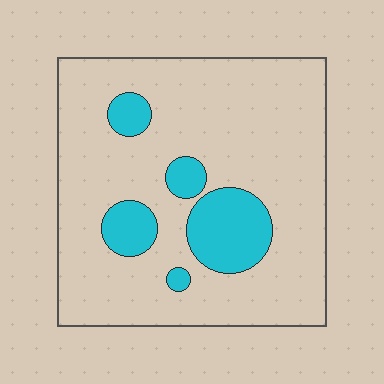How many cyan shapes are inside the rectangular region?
5.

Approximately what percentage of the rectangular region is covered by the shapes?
Approximately 15%.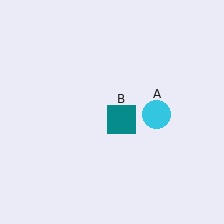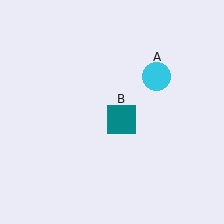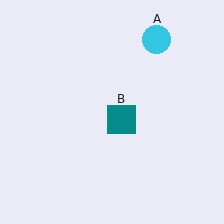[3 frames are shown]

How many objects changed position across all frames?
1 object changed position: cyan circle (object A).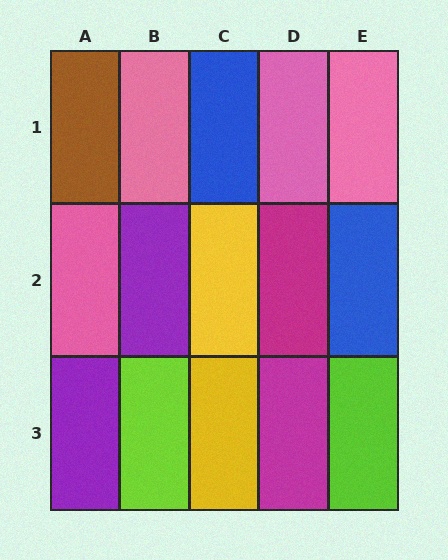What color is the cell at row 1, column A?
Brown.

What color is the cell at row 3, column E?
Lime.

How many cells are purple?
2 cells are purple.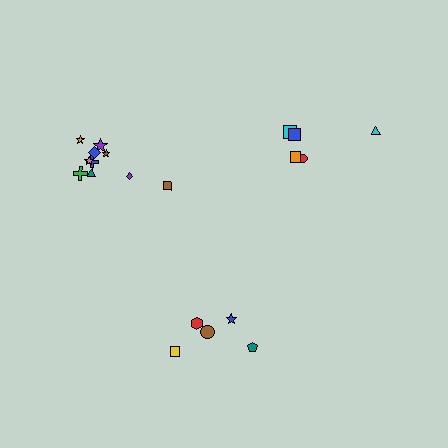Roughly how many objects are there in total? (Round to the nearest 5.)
Roughly 20 objects in total.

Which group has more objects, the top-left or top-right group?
The top-left group.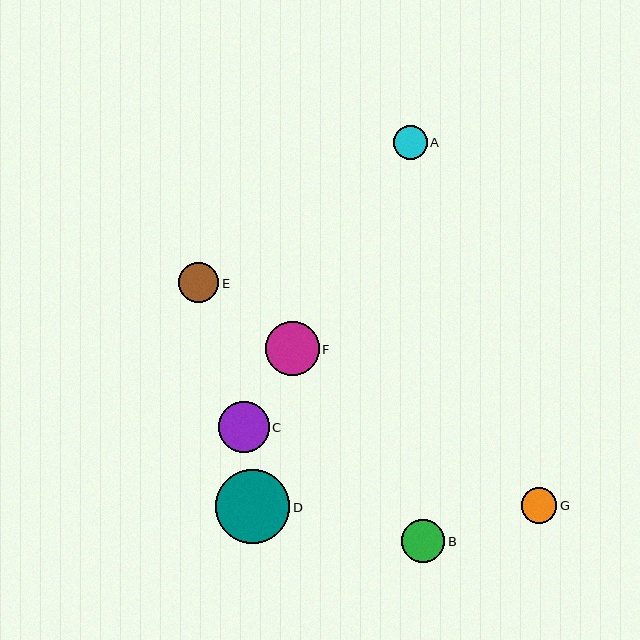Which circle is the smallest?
Circle A is the smallest with a size of approximately 34 pixels.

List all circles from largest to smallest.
From largest to smallest: D, F, C, B, E, G, A.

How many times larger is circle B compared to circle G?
Circle B is approximately 1.2 times the size of circle G.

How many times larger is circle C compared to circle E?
Circle C is approximately 1.3 times the size of circle E.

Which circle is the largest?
Circle D is the largest with a size of approximately 74 pixels.